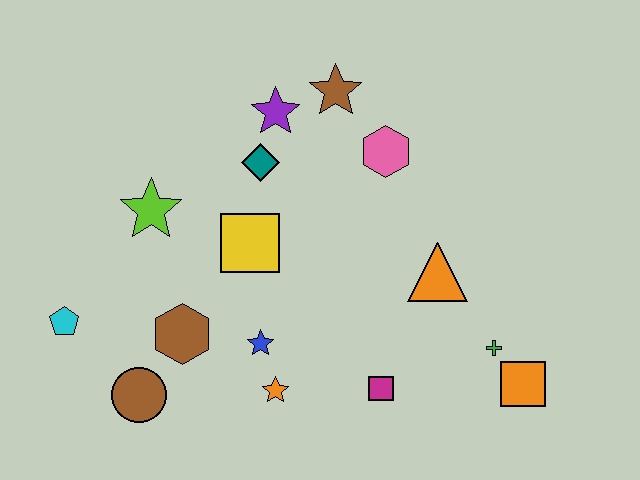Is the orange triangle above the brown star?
No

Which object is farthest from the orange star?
The brown star is farthest from the orange star.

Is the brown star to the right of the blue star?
Yes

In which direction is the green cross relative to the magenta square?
The green cross is to the right of the magenta square.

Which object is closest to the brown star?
The purple star is closest to the brown star.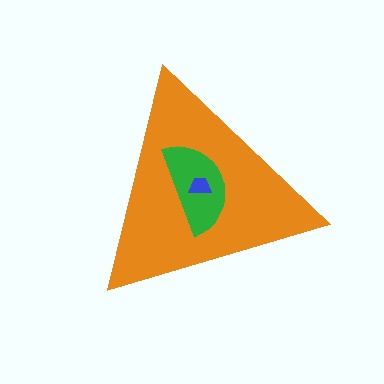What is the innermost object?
The blue trapezoid.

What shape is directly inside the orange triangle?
The green semicircle.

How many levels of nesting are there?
3.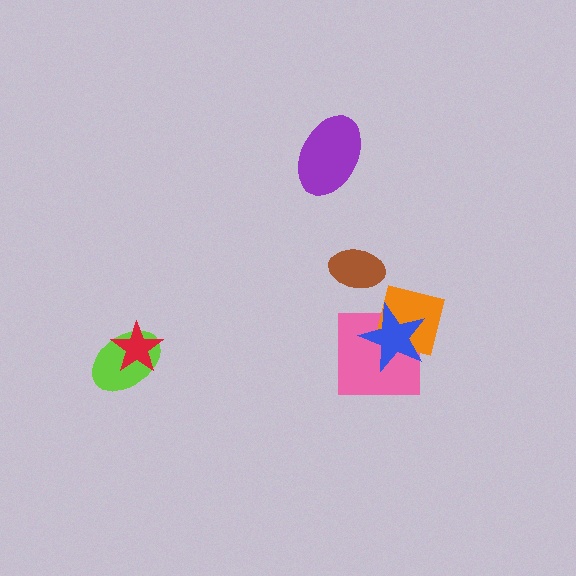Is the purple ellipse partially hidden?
No, no other shape covers it.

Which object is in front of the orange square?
The blue star is in front of the orange square.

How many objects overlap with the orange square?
2 objects overlap with the orange square.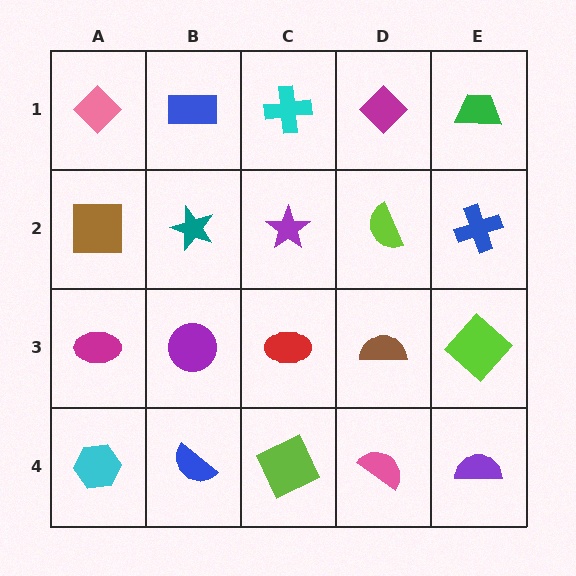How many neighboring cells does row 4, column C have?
3.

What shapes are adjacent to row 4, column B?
A purple circle (row 3, column B), a cyan hexagon (row 4, column A), a lime square (row 4, column C).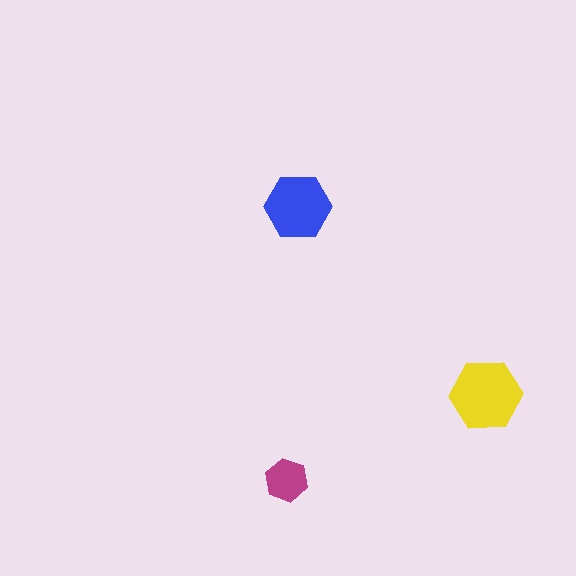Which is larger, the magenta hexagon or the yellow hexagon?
The yellow one.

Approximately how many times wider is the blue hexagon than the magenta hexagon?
About 1.5 times wider.